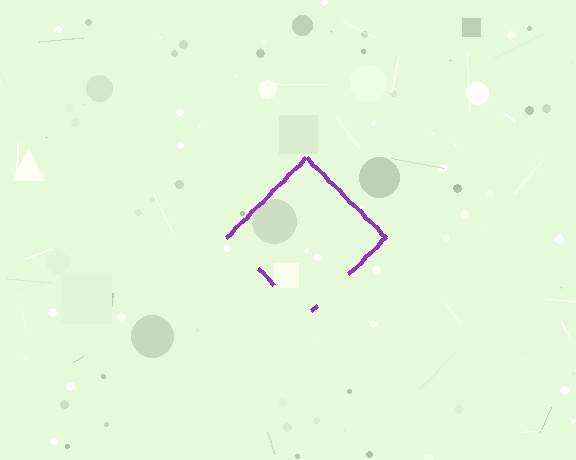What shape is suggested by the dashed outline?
The dashed outline suggests a diamond.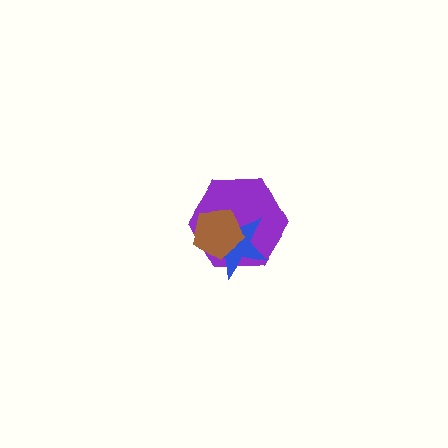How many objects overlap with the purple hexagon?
2 objects overlap with the purple hexagon.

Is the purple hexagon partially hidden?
Yes, it is partially covered by another shape.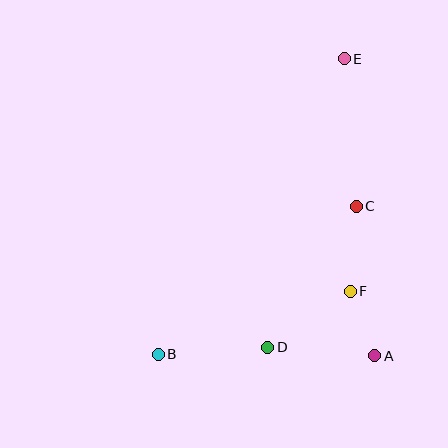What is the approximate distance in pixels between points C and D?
The distance between C and D is approximately 166 pixels.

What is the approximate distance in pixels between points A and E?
The distance between A and E is approximately 299 pixels.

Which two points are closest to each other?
Points A and F are closest to each other.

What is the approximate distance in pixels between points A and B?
The distance between A and B is approximately 217 pixels.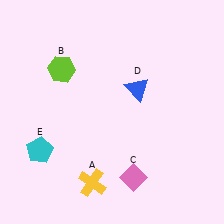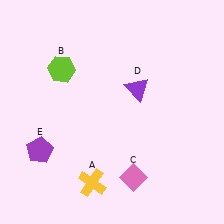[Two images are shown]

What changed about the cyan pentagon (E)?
In Image 1, E is cyan. In Image 2, it changed to purple.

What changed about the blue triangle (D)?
In Image 1, D is blue. In Image 2, it changed to purple.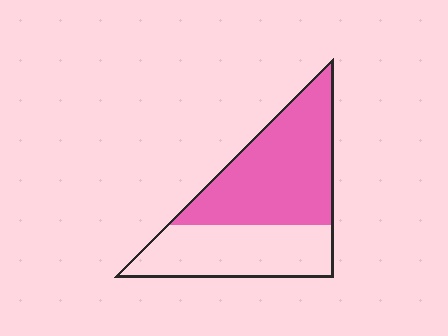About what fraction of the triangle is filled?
About three fifths (3/5).